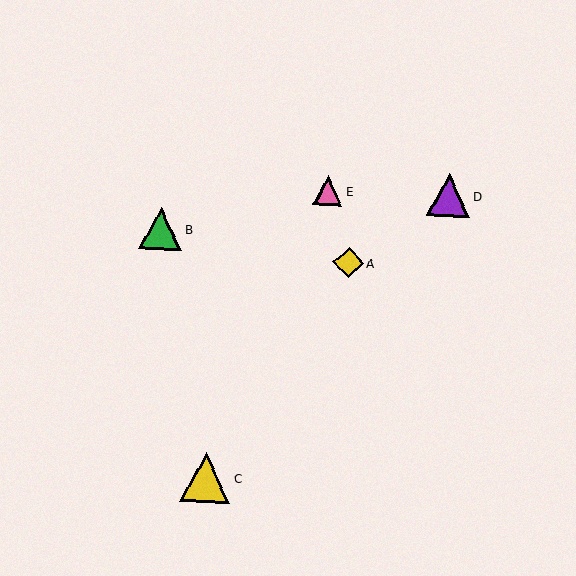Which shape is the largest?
The yellow triangle (labeled C) is the largest.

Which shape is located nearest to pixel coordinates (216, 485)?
The yellow triangle (labeled C) at (206, 477) is nearest to that location.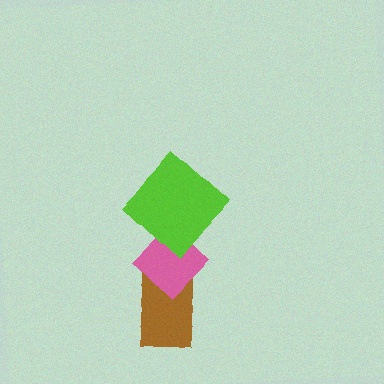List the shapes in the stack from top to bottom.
From top to bottom: the lime diamond, the pink diamond, the brown rectangle.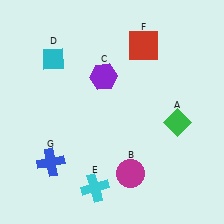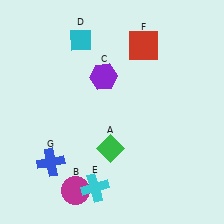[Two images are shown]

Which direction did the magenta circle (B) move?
The magenta circle (B) moved left.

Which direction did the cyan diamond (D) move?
The cyan diamond (D) moved right.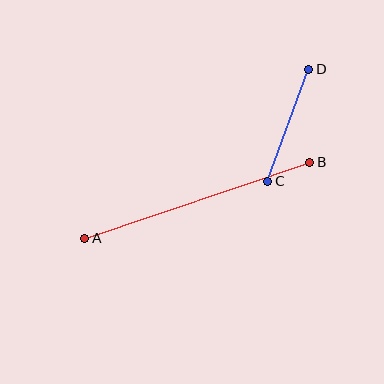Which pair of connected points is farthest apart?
Points A and B are farthest apart.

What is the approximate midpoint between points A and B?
The midpoint is at approximately (197, 200) pixels.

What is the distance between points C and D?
The distance is approximately 119 pixels.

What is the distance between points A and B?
The distance is approximately 237 pixels.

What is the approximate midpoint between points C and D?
The midpoint is at approximately (288, 125) pixels.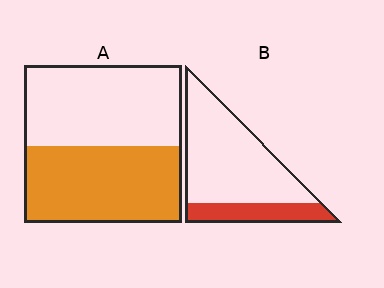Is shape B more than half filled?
No.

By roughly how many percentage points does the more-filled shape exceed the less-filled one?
By roughly 25 percentage points (A over B).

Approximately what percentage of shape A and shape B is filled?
A is approximately 50% and B is approximately 25%.